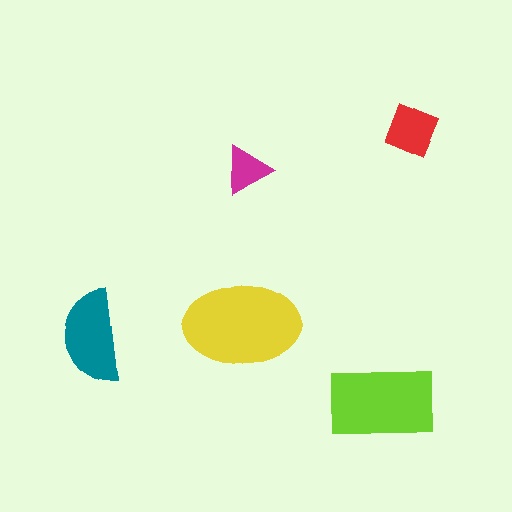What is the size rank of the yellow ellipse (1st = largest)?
1st.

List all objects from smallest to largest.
The magenta triangle, the red diamond, the teal semicircle, the lime rectangle, the yellow ellipse.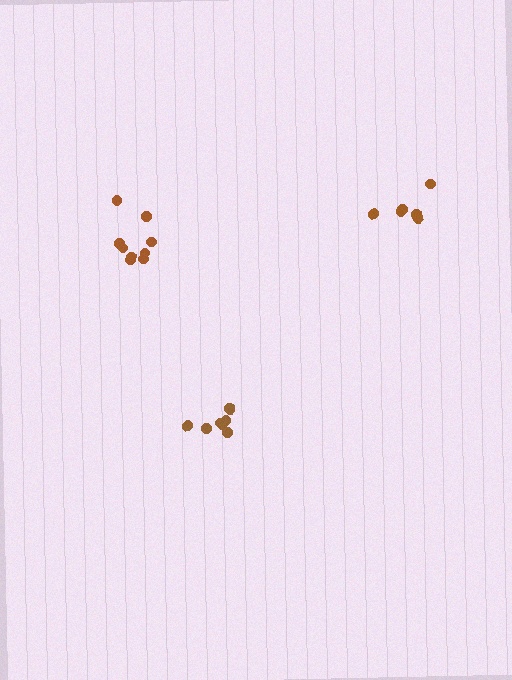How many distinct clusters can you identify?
There are 3 distinct clusters.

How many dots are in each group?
Group 1: 8 dots, Group 2: 6 dots, Group 3: 9 dots (23 total).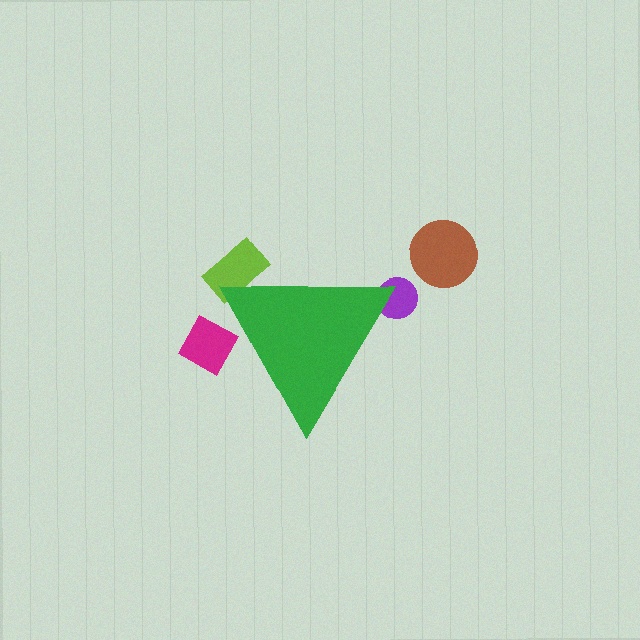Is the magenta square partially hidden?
Yes, the magenta square is partially hidden behind the green triangle.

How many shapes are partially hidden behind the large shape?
3 shapes are partially hidden.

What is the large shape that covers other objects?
A green triangle.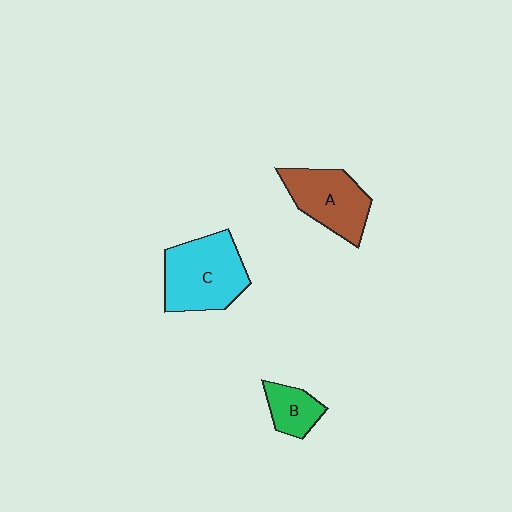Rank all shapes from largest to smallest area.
From largest to smallest: C (cyan), A (brown), B (green).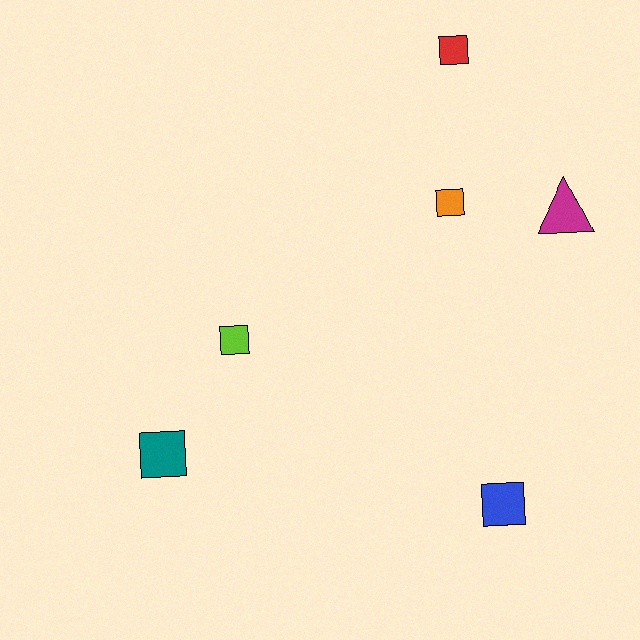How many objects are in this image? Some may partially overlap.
There are 6 objects.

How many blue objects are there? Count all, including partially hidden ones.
There is 1 blue object.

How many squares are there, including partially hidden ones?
There are 5 squares.